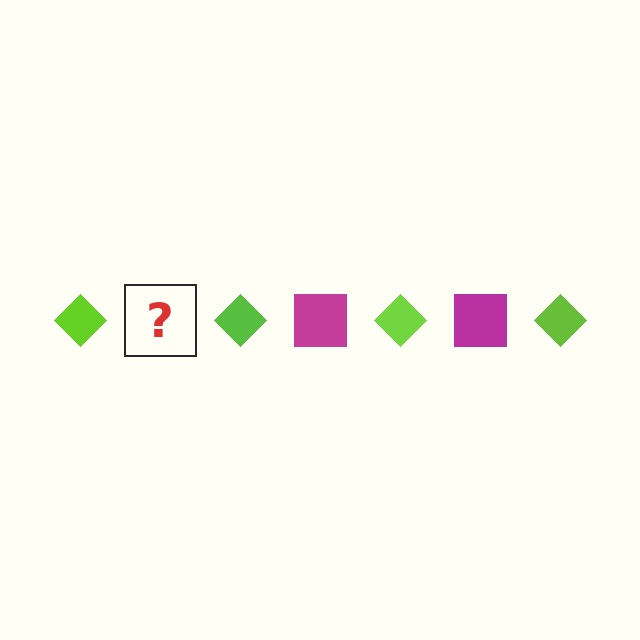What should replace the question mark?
The question mark should be replaced with a magenta square.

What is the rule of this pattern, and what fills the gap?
The rule is that the pattern alternates between lime diamond and magenta square. The gap should be filled with a magenta square.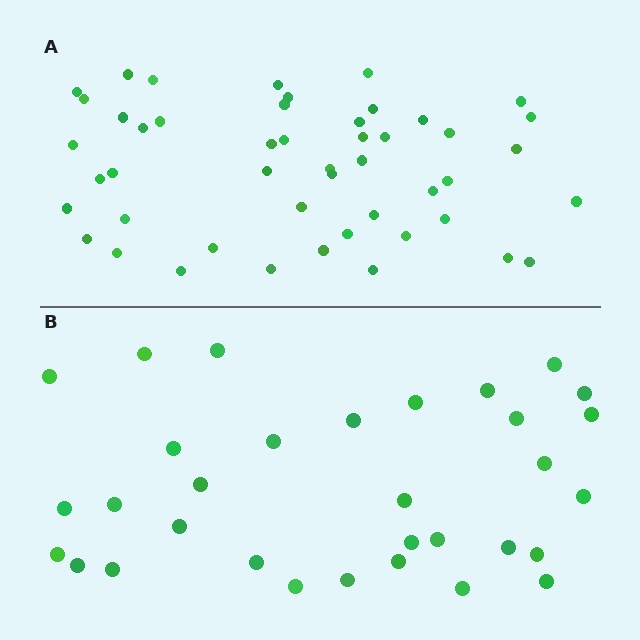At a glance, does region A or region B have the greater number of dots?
Region A (the top region) has more dots.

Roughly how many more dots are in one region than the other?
Region A has approximately 15 more dots than region B.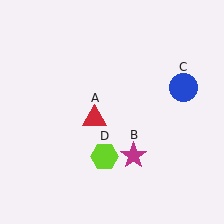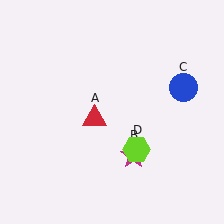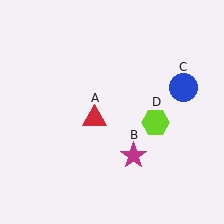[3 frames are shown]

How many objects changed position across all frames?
1 object changed position: lime hexagon (object D).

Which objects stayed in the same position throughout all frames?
Red triangle (object A) and magenta star (object B) and blue circle (object C) remained stationary.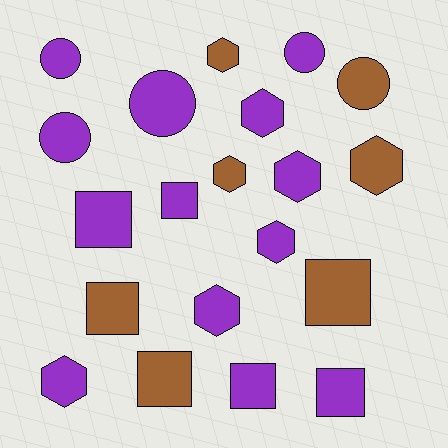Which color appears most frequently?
Purple, with 13 objects.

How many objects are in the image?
There are 20 objects.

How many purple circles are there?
There are 4 purple circles.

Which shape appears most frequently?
Hexagon, with 8 objects.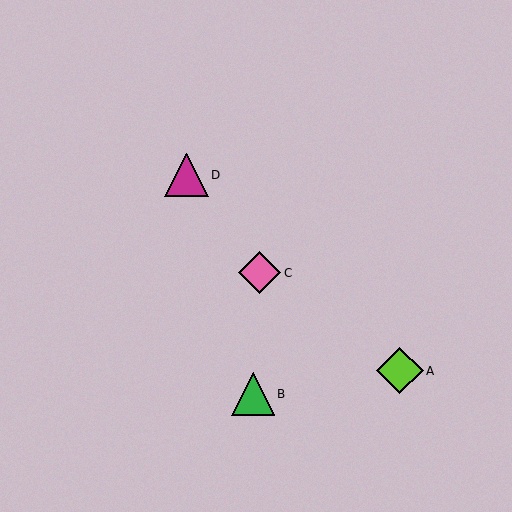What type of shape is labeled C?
Shape C is a pink diamond.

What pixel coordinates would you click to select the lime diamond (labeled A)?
Click at (400, 371) to select the lime diamond A.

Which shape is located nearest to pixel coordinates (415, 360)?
The lime diamond (labeled A) at (400, 371) is nearest to that location.